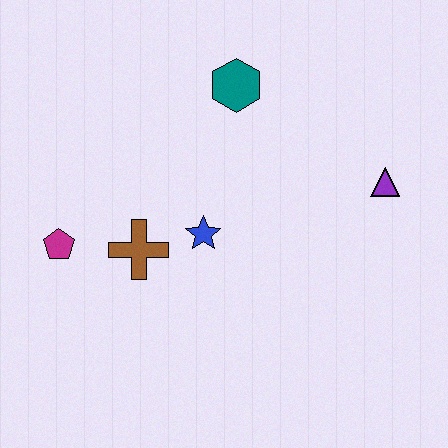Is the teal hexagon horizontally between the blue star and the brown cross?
No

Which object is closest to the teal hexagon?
The blue star is closest to the teal hexagon.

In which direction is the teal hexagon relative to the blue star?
The teal hexagon is above the blue star.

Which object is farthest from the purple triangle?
The magenta pentagon is farthest from the purple triangle.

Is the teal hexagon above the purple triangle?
Yes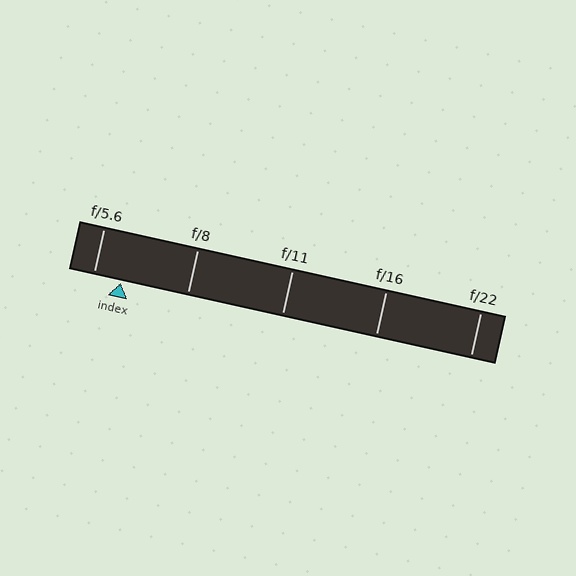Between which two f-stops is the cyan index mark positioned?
The index mark is between f/5.6 and f/8.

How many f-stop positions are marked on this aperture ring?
There are 5 f-stop positions marked.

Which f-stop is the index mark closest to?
The index mark is closest to f/5.6.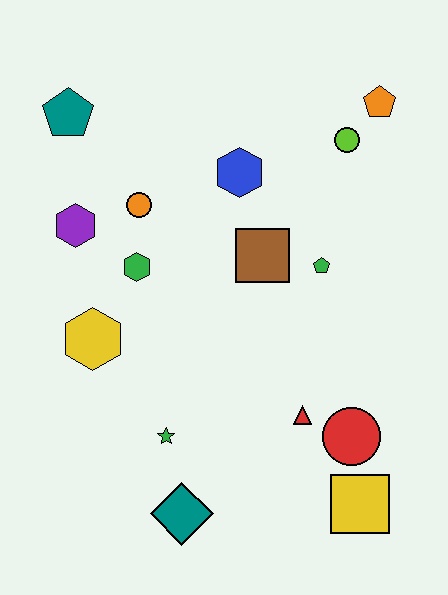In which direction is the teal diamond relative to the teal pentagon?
The teal diamond is below the teal pentagon.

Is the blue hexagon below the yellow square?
No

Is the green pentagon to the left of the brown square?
No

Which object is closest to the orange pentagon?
The lime circle is closest to the orange pentagon.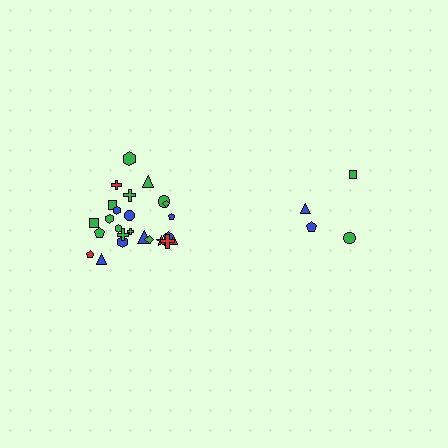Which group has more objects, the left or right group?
The left group.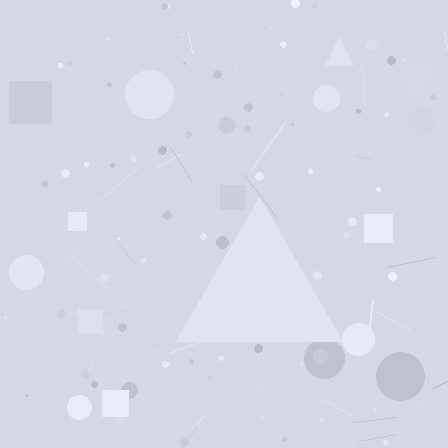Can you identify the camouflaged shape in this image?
The camouflaged shape is a triangle.